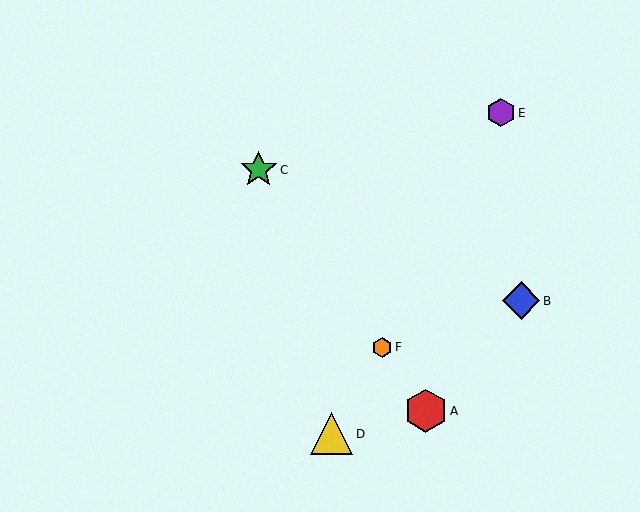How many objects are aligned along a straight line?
3 objects (A, C, F) are aligned along a straight line.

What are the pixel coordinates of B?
Object B is at (521, 301).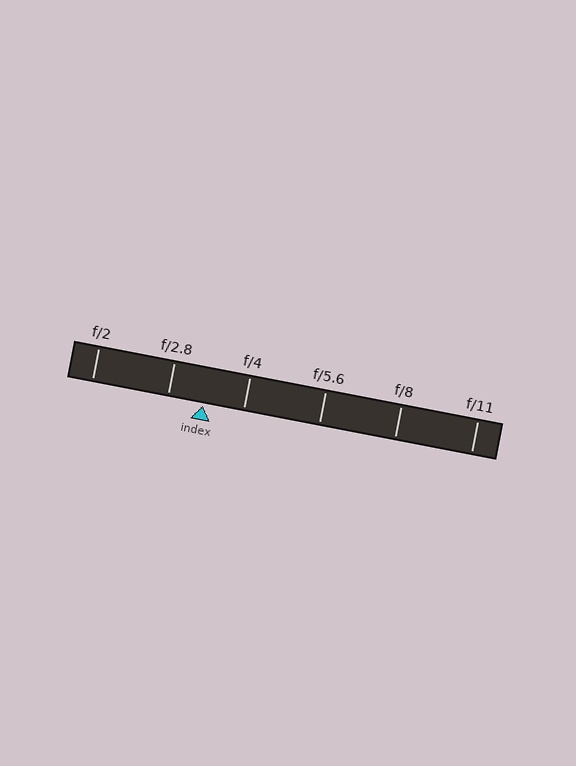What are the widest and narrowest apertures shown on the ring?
The widest aperture shown is f/2 and the narrowest is f/11.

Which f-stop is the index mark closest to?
The index mark is closest to f/2.8.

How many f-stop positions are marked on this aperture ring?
There are 6 f-stop positions marked.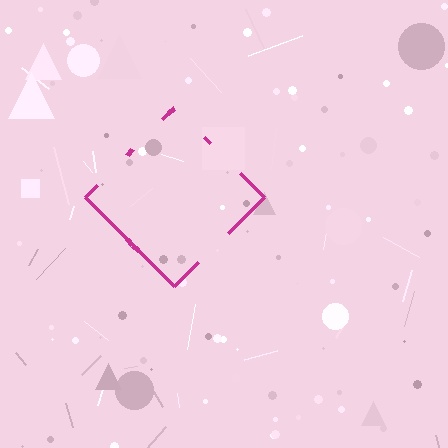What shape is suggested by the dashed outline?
The dashed outline suggests a diamond.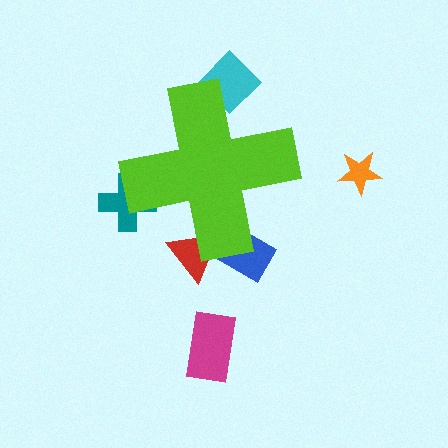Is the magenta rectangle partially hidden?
No, the magenta rectangle is fully visible.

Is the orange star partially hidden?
No, the orange star is fully visible.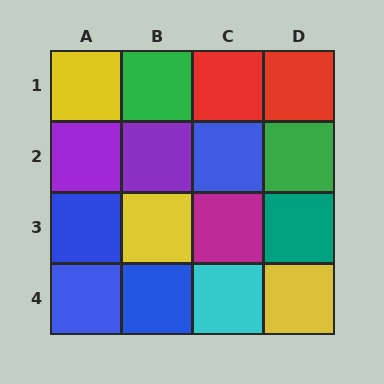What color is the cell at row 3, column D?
Teal.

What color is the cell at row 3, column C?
Magenta.